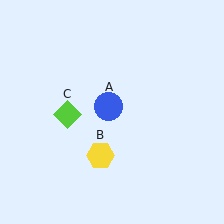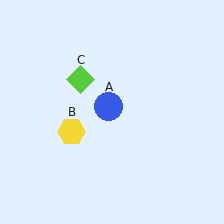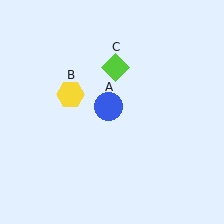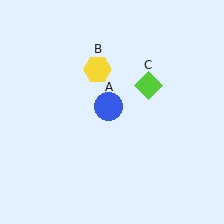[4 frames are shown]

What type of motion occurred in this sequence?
The yellow hexagon (object B), lime diamond (object C) rotated clockwise around the center of the scene.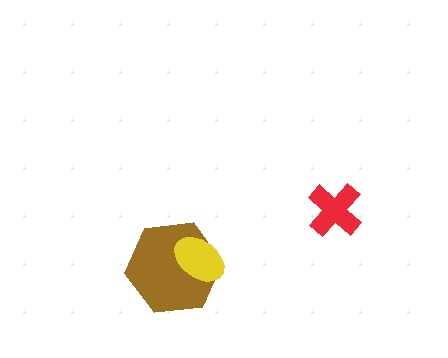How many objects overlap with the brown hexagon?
1 object overlaps with the brown hexagon.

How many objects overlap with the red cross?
0 objects overlap with the red cross.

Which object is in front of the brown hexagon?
The yellow ellipse is in front of the brown hexagon.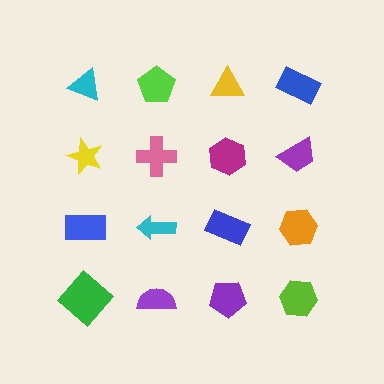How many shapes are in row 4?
4 shapes.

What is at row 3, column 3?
A blue rectangle.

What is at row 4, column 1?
A green diamond.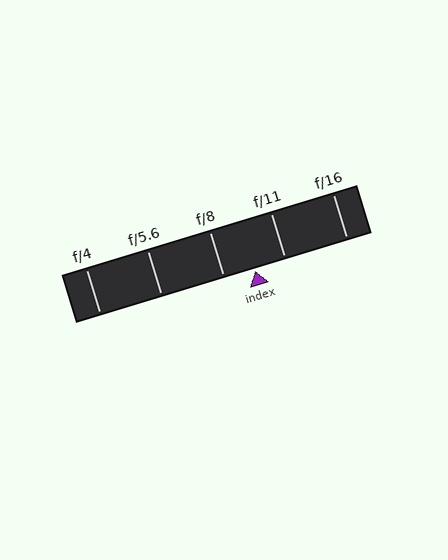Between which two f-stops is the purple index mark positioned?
The index mark is between f/8 and f/11.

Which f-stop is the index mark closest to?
The index mark is closest to f/11.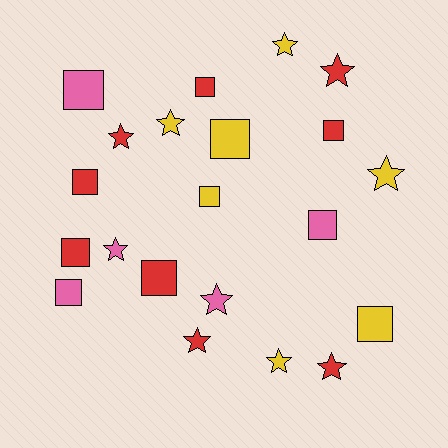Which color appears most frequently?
Red, with 9 objects.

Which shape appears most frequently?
Square, with 11 objects.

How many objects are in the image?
There are 21 objects.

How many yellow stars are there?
There are 4 yellow stars.